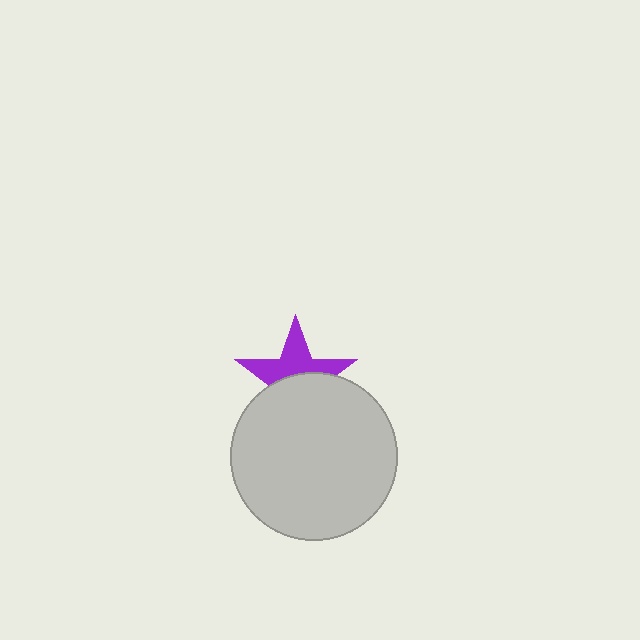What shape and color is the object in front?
The object in front is a light gray circle.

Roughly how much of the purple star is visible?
About half of it is visible (roughly 48%).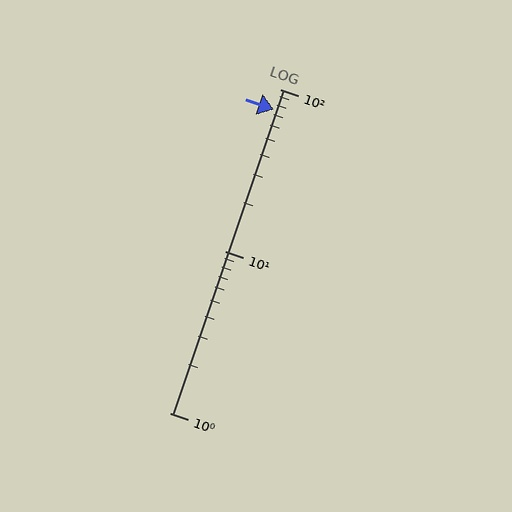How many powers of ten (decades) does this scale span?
The scale spans 2 decades, from 1 to 100.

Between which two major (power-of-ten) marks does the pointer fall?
The pointer is between 10 and 100.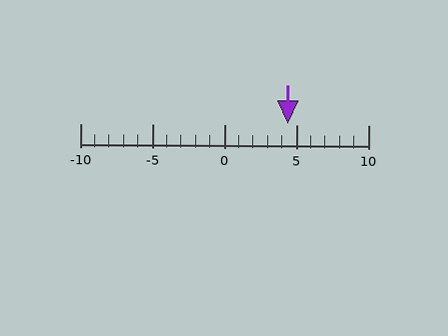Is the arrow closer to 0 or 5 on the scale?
The arrow is closer to 5.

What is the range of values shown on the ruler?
The ruler shows values from -10 to 10.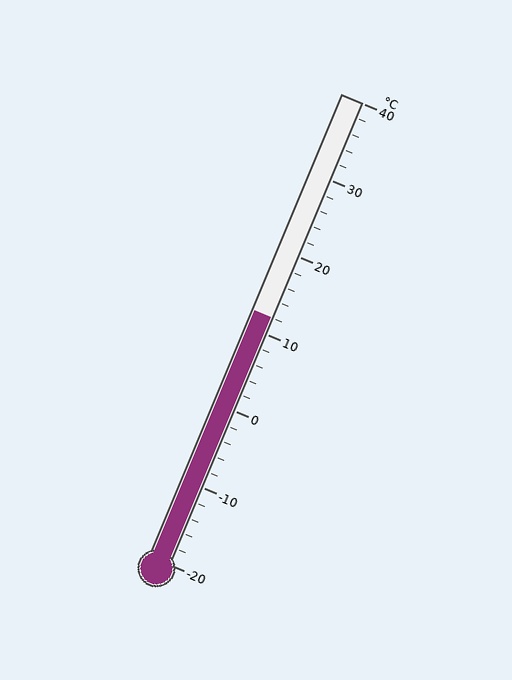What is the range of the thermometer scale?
The thermometer scale ranges from -20°C to 40°C.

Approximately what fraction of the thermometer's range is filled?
The thermometer is filled to approximately 55% of its range.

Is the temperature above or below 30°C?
The temperature is below 30°C.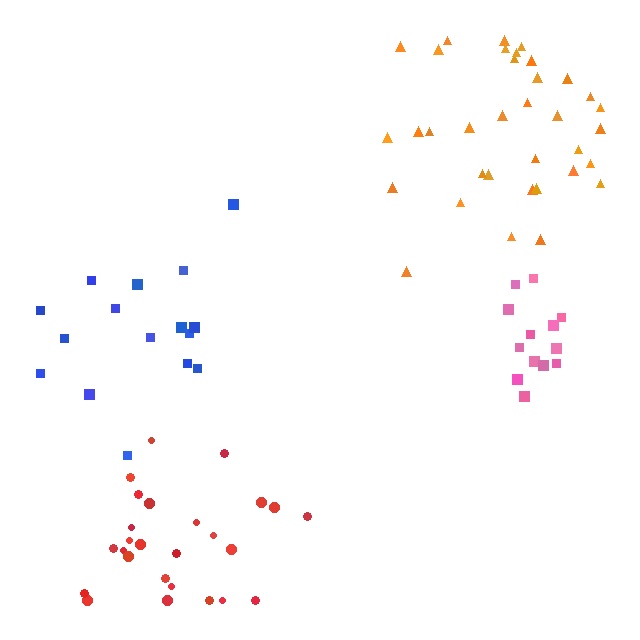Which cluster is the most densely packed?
Pink.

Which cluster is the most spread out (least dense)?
Blue.